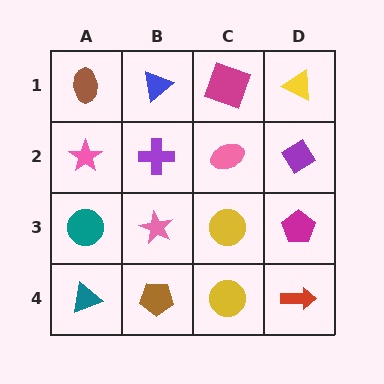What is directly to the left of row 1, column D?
A magenta square.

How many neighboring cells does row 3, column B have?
4.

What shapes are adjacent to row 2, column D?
A yellow triangle (row 1, column D), a magenta pentagon (row 3, column D), a pink ellipse (row 2, column C).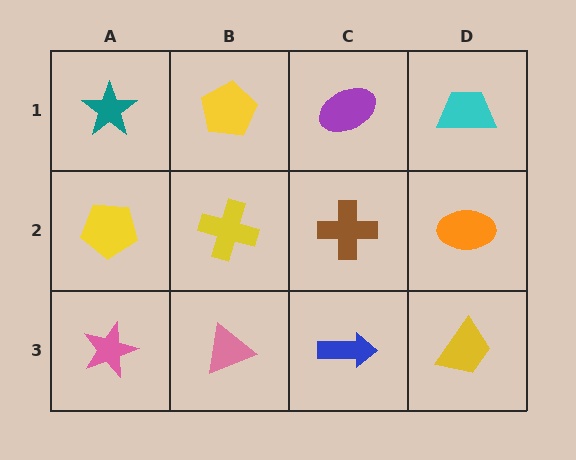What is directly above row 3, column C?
A brown cross.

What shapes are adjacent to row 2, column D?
A cyan trapezoid (row 1, column D), a yellow trapezoid (row 3, column D), a brown cross (row 2, column C).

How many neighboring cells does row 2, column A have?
3.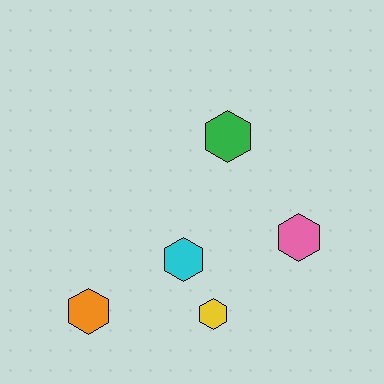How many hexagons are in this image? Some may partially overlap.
There are 5 hexagons.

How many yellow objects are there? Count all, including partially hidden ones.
There is 1 yellow object.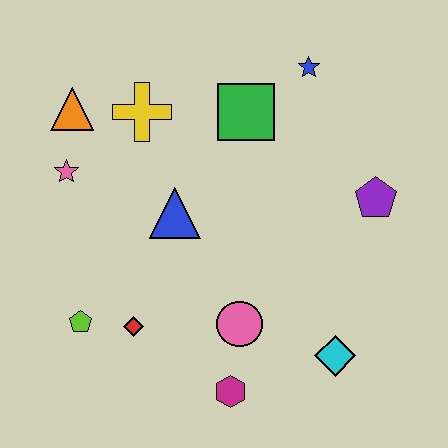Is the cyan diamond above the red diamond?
No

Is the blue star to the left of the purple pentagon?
Yes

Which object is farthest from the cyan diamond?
The orange triangle is farthest from the cyan diamond.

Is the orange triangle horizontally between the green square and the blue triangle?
No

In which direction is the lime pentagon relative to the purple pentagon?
The lime pentagon is to the left of the purple pentagon.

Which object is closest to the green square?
The blue star is closest to the green square.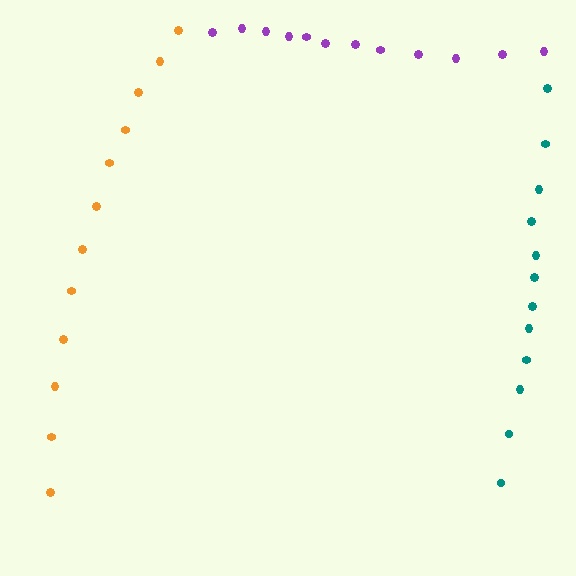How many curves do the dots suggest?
There are 3 distinct paths.